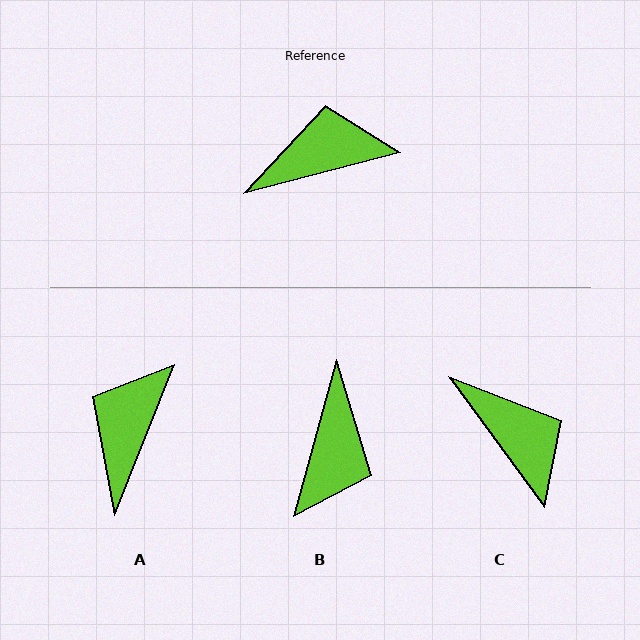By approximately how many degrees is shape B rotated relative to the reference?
Approximately 120 degrees clockwise.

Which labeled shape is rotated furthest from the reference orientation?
B, about 120 degrees away.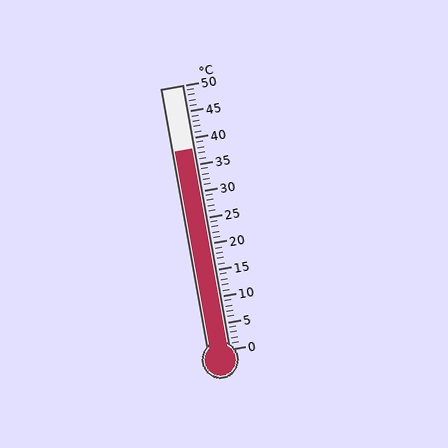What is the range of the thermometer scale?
The thermometer scale ranges from 0°C to 50°C.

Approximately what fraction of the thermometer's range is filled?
The thermometer is filled to approximately 75% of its range.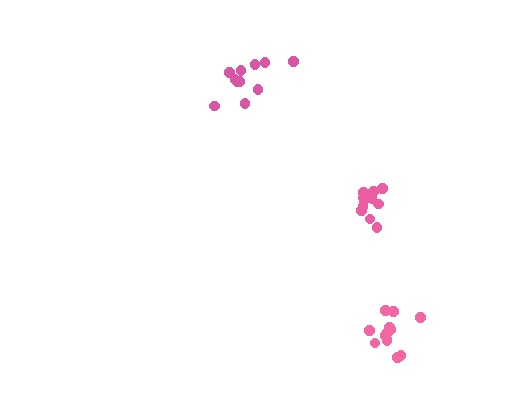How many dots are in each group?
Group 1: 11 dots, Group 2: 11 dots, Group 3: 13 dots (35 total).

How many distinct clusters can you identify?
There are 3 distinct clusters.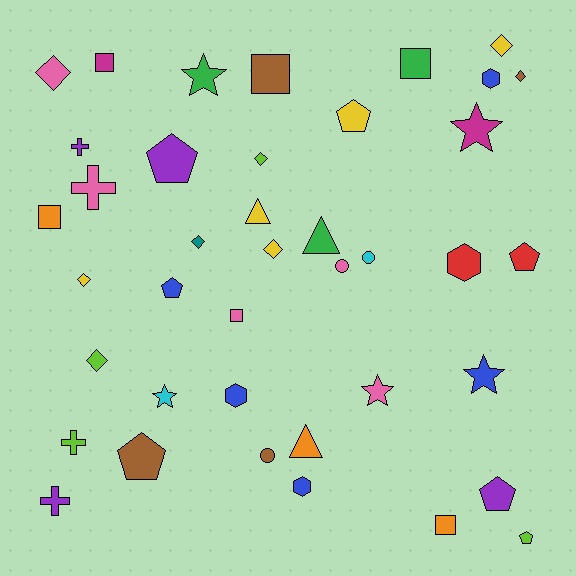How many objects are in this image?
There are 40 objects.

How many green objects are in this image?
There are 3 green objects.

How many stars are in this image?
There are 5 stars.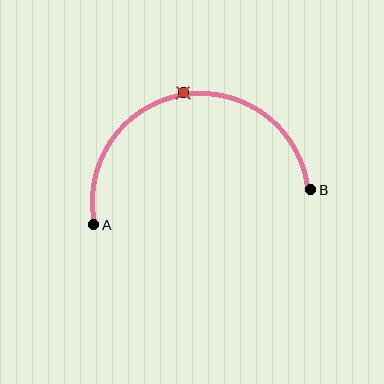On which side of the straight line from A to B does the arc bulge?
The arc bulges above the straight line connecting A and B.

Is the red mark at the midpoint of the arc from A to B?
Yes. The red mark lies on the arc at equal arc-length from both A and B — it is the arc midpoint.